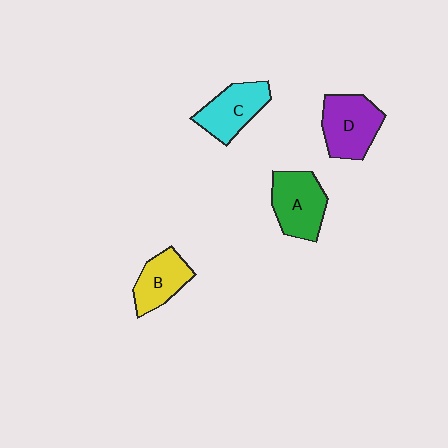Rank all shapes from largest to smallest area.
From largest to smallest: D (purple), A (green), C (cyan), B (yellow).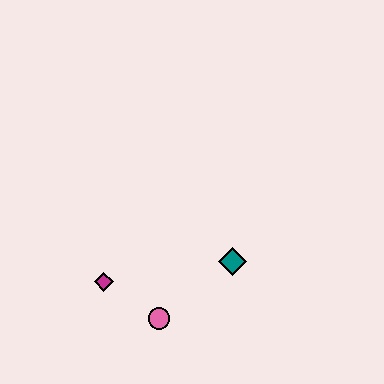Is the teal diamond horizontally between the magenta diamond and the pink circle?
No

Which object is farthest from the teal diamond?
The magenta diamond is farthest from the teal diamond.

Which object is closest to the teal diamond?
The pink circle is closest to the teal diamond.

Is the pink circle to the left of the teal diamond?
Yes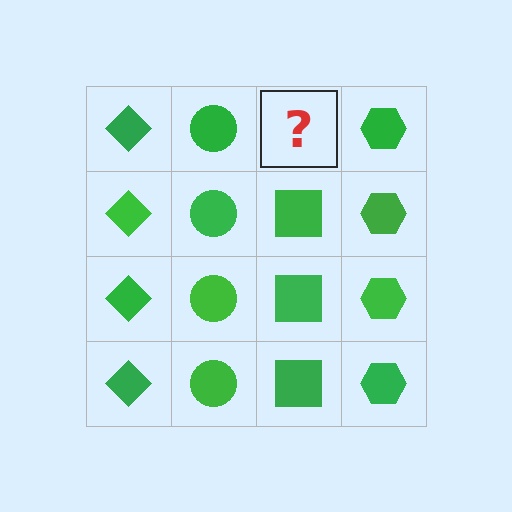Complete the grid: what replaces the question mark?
The question mark should be replaced with a green square.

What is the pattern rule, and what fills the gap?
The rule is that each column has a consistent shape. The gap should be filled with a green square.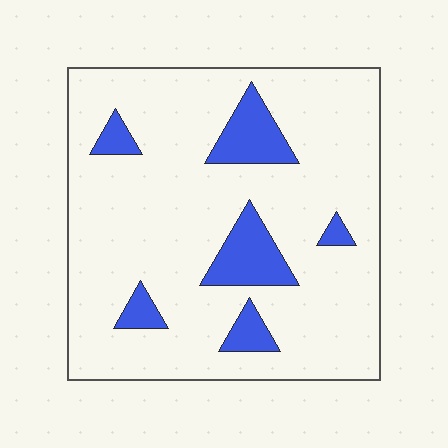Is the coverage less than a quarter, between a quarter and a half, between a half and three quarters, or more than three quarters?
Less than a quarter.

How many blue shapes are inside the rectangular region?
6.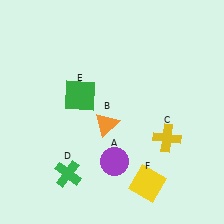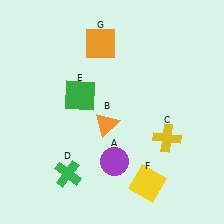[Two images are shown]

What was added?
An orange square (G) was added in Image 2.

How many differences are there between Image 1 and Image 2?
There is 1 difference between the two images.